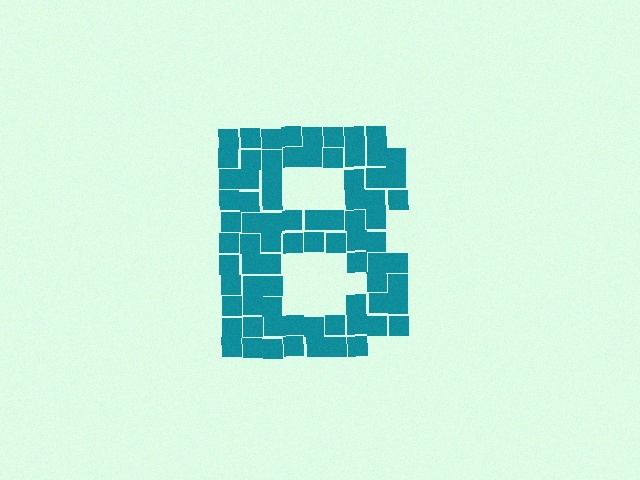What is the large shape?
The large shape is the letter B.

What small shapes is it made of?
It is made of small squares.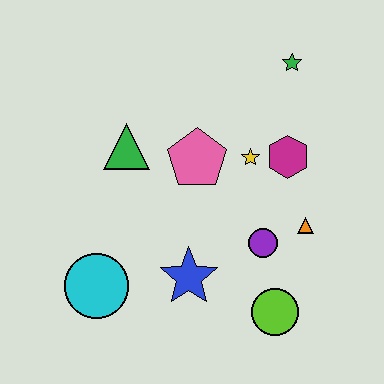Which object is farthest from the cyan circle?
The green star is farthest from the cyan circle.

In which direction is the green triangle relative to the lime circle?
The green triangle is above the lime circle.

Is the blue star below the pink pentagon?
Yes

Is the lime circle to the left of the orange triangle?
Yes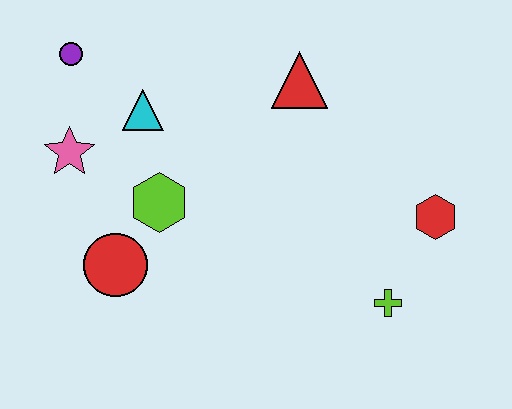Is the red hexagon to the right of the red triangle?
Yes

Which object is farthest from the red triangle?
The red circle is farthest from the red triangle.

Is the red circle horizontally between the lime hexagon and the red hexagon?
No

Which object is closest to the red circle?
The lime hexagon is closest to the red circle.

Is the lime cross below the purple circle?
Yes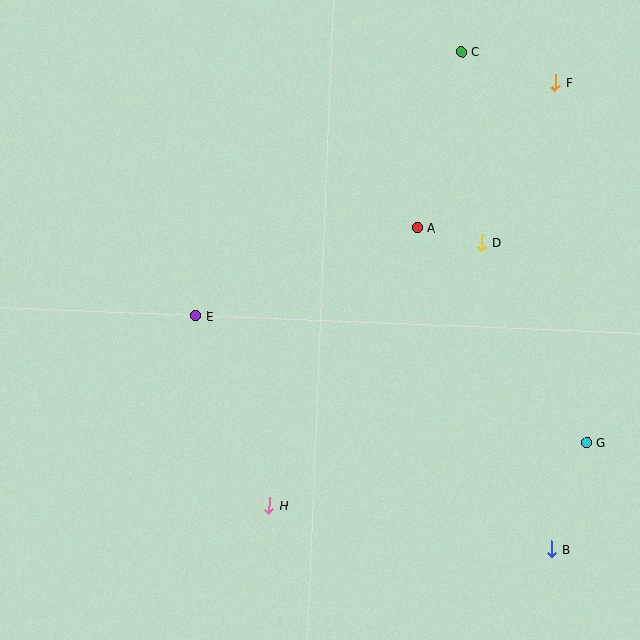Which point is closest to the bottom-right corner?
Point B is closest to the bottom-right corner.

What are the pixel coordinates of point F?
Point F is at (556, 83).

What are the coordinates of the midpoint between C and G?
The midpoint between C and G is at (524, 247).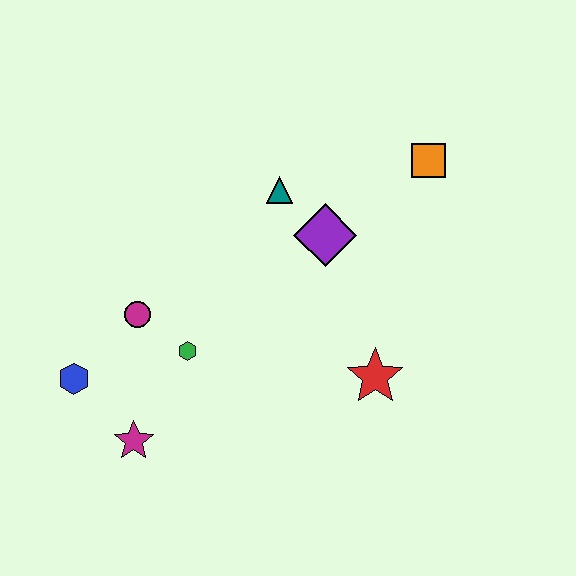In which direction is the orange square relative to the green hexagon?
The orange square is to the right of the green hexagon.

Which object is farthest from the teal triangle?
The magenta star is farthest from the teal triangle.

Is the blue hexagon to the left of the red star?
Yes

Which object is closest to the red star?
The purple diamond is closest to the red star.